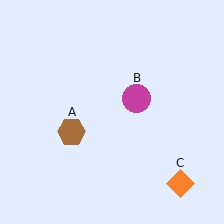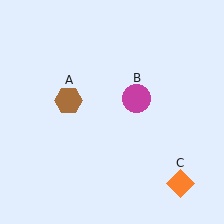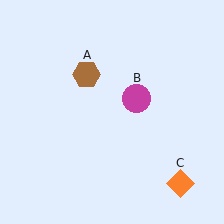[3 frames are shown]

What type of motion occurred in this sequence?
The brown hexagon (object A) rotated clockwise around the center of the scene.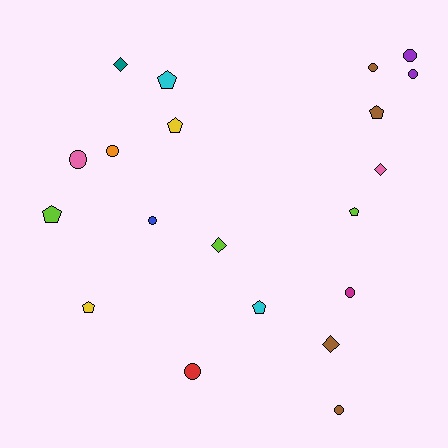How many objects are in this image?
There are 20 objects.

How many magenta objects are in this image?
There is 1 magenta object.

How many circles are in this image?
There are 9 circles.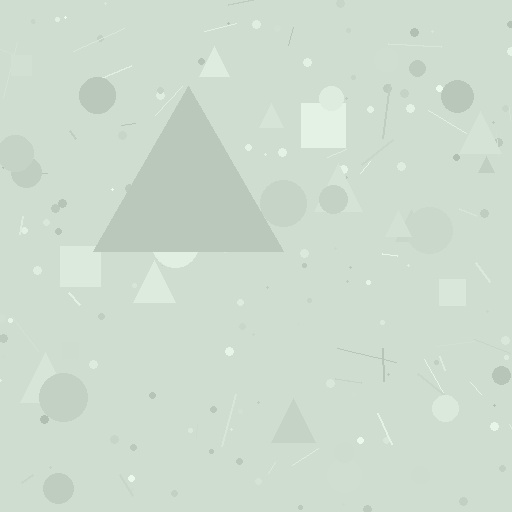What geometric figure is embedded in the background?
A triangle is embedded in the background.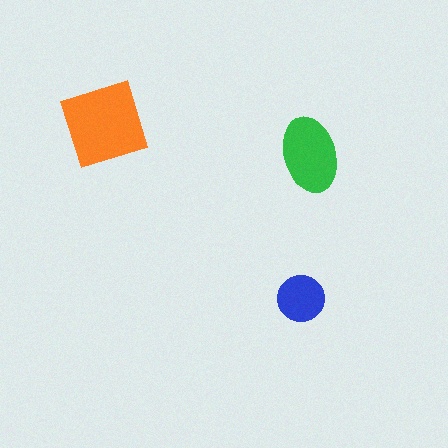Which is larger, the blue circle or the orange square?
The orange square.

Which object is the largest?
The orange square.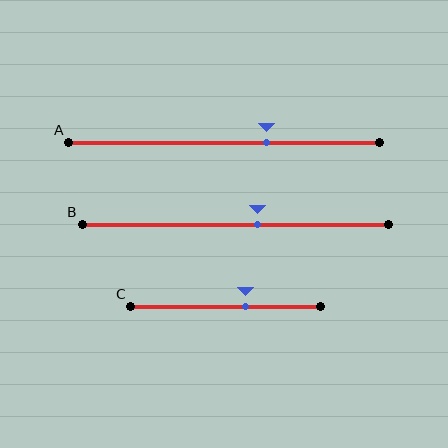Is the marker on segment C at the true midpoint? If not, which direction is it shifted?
No, the marker on segment C is shifted to the right by about 10% of the segment length.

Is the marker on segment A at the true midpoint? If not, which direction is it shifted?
No, the marker on segment A is shifted to the right by about 14% of the segment length.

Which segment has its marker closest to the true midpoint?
Segment B has its marker closest to the true midpoint.